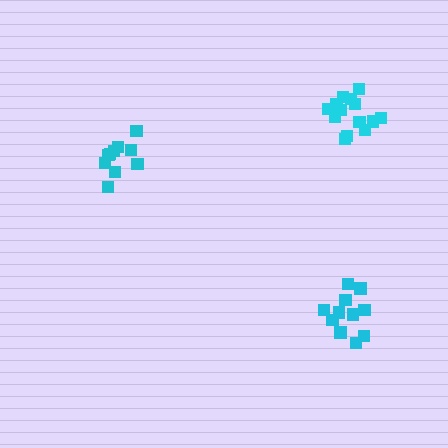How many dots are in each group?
Group 1: 10 dots, Group 2: 11 dots, Group 3: 14 dots (35 total).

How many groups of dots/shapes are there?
There are 3 groups.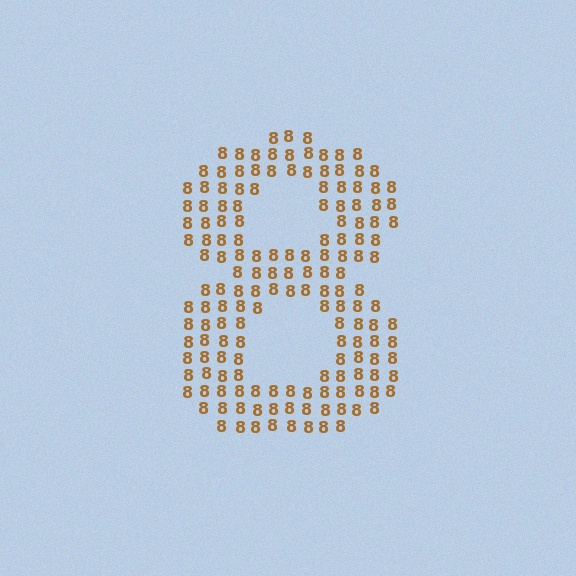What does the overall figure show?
The overall figure shows the digit 8.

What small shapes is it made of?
It is made of small digit 8's.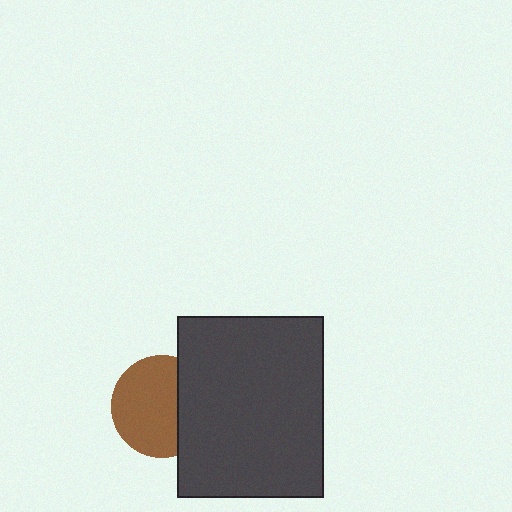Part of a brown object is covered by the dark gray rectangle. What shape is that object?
It is a circle.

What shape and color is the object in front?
The object in front is a dark gray rectangle.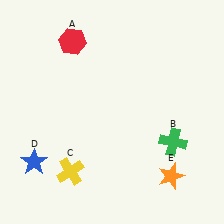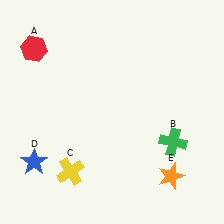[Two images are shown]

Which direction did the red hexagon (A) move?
The red hexagon (A) moved left.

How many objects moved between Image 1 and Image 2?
1 object moved between the two images.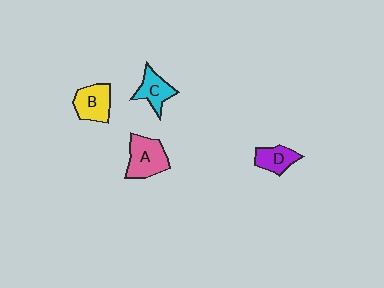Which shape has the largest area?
Shape A (pink).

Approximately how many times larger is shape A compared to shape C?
Approximately 1.4 times.